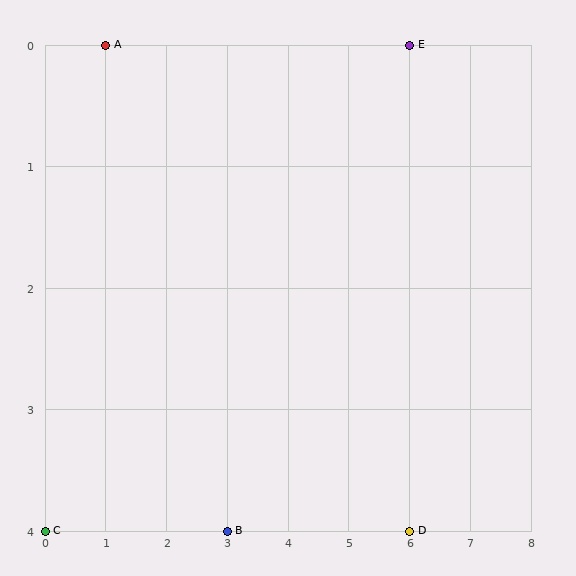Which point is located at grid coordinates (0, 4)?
Point C is at (0, 4).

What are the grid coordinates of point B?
Point B is at grid coordinates (3, 4).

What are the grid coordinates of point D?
Point D is at grid coordinates (6, 4).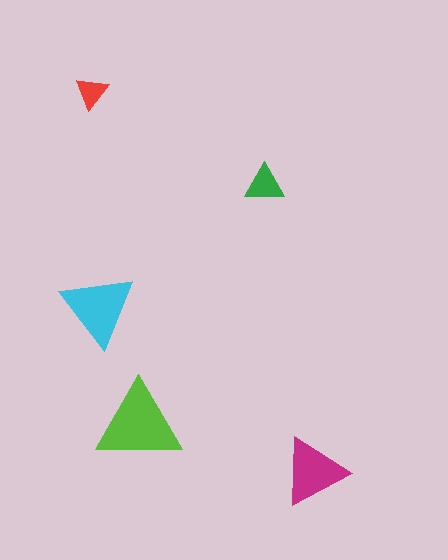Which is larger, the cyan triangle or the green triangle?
The cyan one.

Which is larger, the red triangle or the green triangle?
The green one.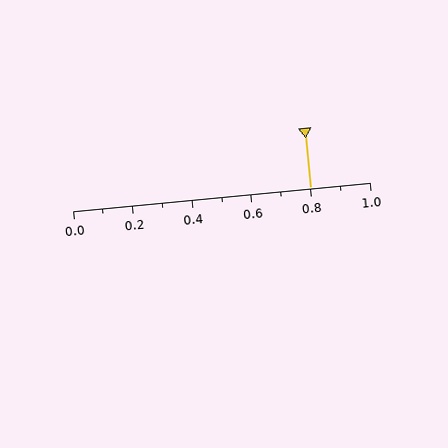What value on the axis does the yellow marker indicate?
The marker indicates approximately 0.8.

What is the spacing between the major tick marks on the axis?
The major ticks are spaced 0.2 apart.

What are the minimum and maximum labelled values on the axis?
The axis runs from 0.0 to 1.0.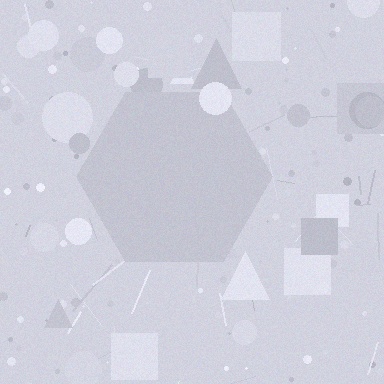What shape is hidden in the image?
A hexagon is hidden in the image.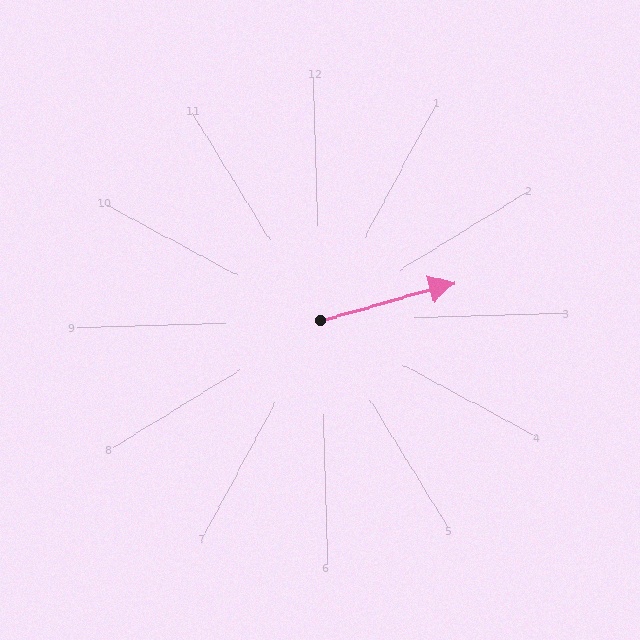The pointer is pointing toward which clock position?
Roughly 3 o'clock.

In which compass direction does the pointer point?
East.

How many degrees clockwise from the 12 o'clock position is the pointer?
Approximately 76 degrees.